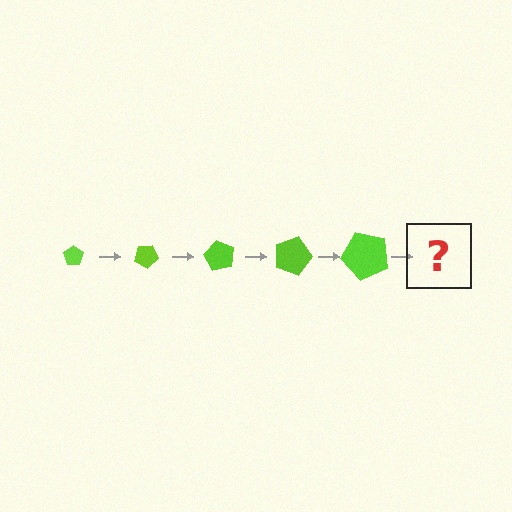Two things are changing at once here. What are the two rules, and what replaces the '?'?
The two rules are that the pentagon grows larger each step and it rotates 30 degrees each step. The '?' should be a pentagon, larger than the previous one and rotated 150 degrees from the start.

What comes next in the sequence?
The next element should be a pentagon, larger than the previous one and rotated 150 degrees from the start.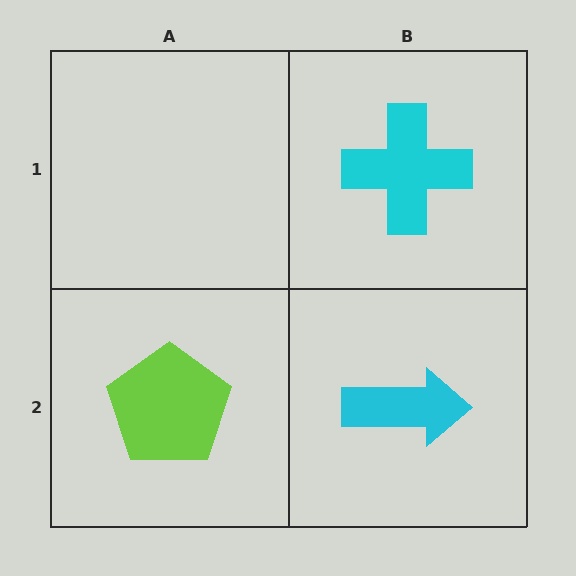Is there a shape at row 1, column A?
No, that cell is empty.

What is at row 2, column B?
A cyan arrow.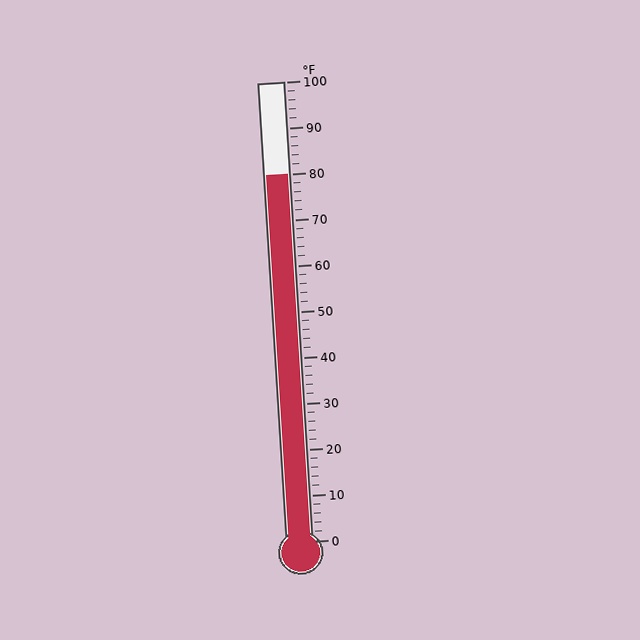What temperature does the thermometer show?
The thermometer shows approximately 80°F.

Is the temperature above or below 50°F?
The temperature is above 50°F.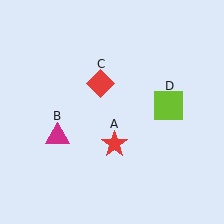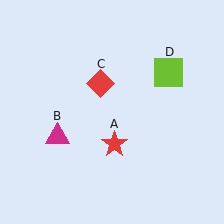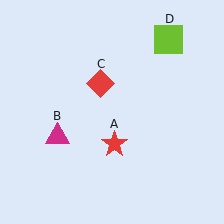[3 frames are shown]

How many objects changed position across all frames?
1 object changed position: lime square (object D).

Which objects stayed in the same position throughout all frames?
Red star (object A) and magenta triangle (object B) and red diamond (object C) remained stationary.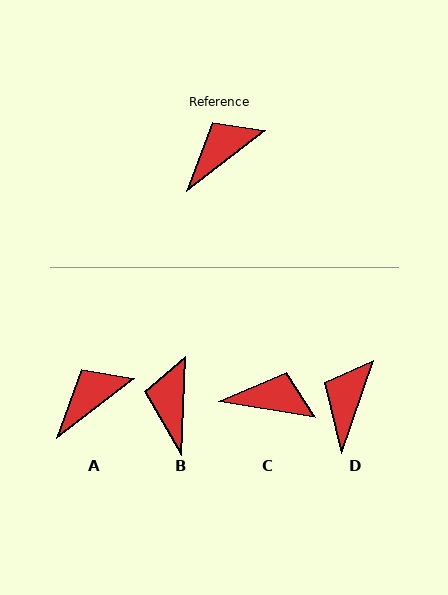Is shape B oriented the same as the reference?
No, it is off by about 50 degrees.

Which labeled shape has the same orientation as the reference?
A.